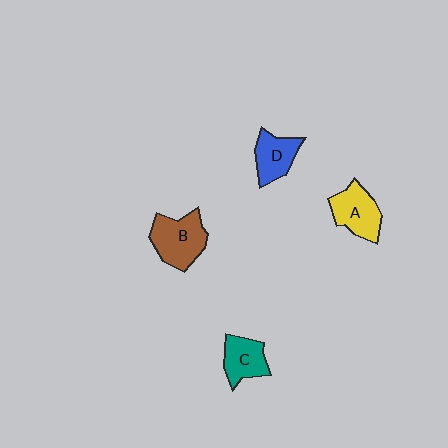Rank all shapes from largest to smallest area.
From largest to smallest: B (brown), A (yellow), C (teal), D (blue).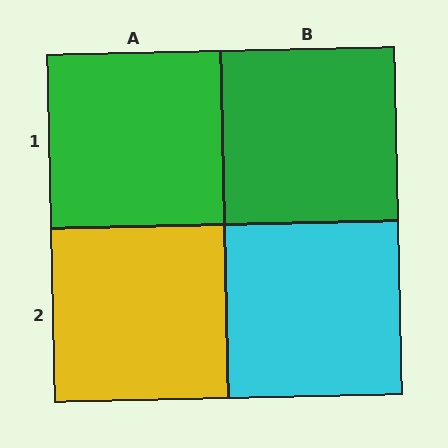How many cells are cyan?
1 cell is cyan.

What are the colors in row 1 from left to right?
Green, green.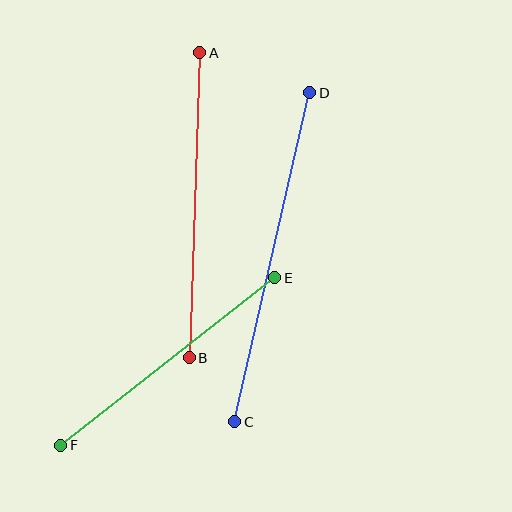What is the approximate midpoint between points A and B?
The midpoint is at approximately (194, 205) pixels.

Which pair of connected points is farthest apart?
Points C and D are farthest apart.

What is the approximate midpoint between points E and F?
The midpoint is at approximately (168, 362) pixels.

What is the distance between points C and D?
The distance is approximately 338 pixels.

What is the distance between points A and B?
The distance is approximately 305 pixels.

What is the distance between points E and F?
The distance is approximately 272 pixels.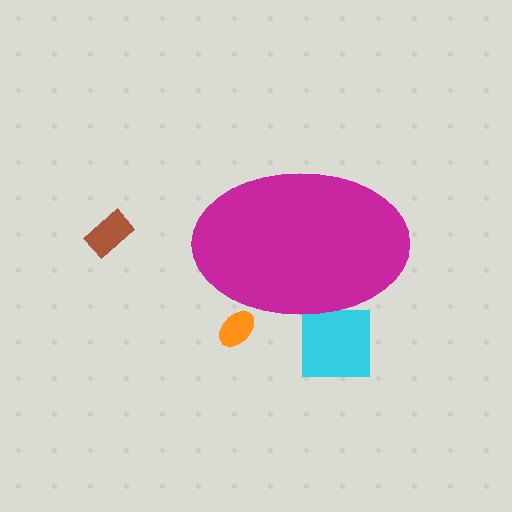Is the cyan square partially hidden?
Yes, the cyan square is partially hidden behind the magenta ellipse.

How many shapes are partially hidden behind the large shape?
2 shapes are partially hidden.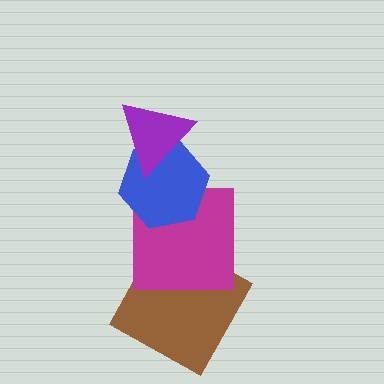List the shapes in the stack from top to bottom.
From top to bottom: the purple triangle, the blue hexagon, the magenta square, the brown square.